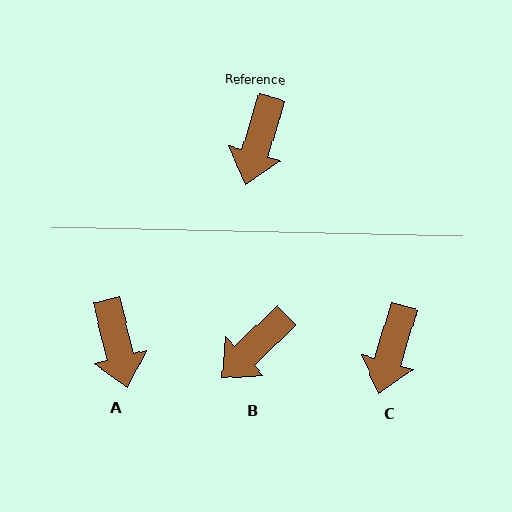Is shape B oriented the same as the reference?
No, it is off by about 29 degrees.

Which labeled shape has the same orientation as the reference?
C.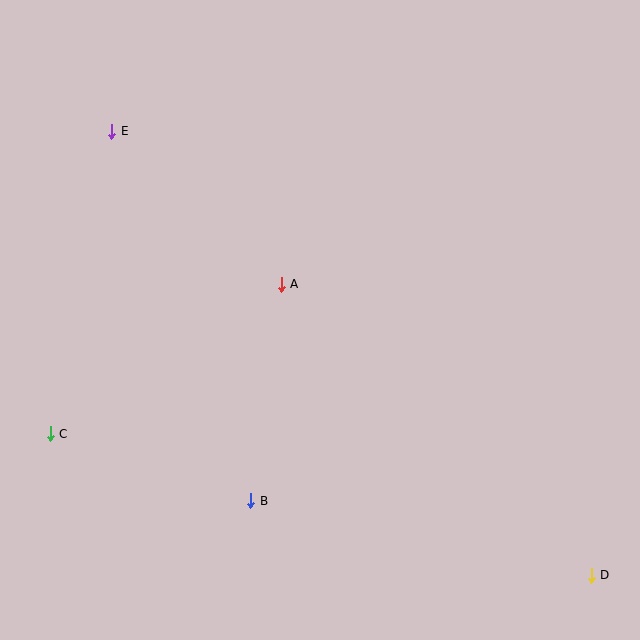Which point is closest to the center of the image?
Point A at (281, 284) is closest to the center.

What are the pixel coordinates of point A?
Point A is at (281, 284).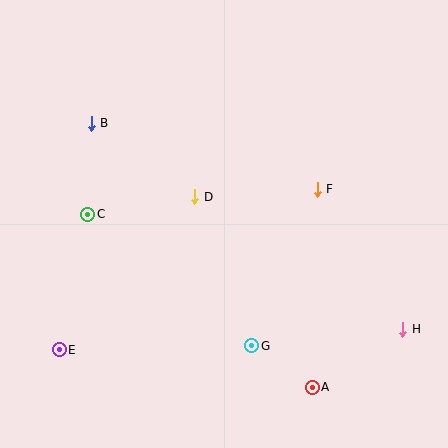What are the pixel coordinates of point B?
Point B is at (91, 123).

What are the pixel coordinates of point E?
Point E is at (59, 350).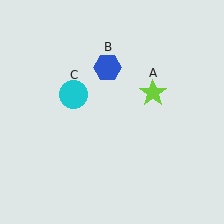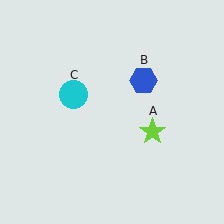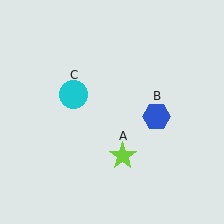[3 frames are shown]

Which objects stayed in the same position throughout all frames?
Cyan circle (object C) remained stationary.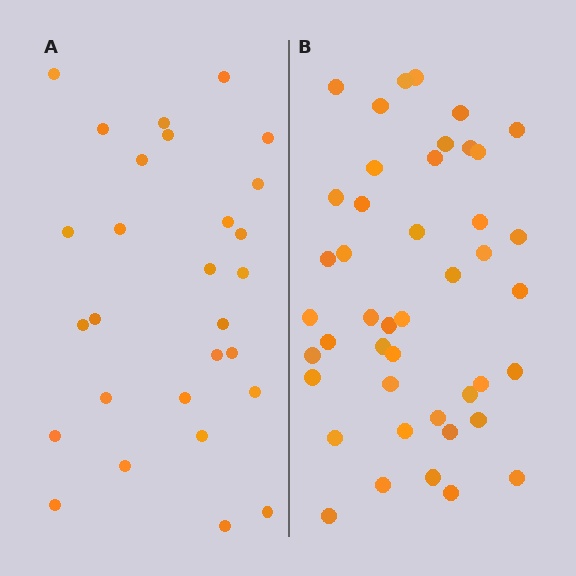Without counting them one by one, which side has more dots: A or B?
Region B (the right region) has more dots.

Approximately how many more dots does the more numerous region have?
Region B has approximately 15 more dots than region A.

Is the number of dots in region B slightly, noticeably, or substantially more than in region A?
Region B has substantially more. The ratio is roughly 1.6 to 1.